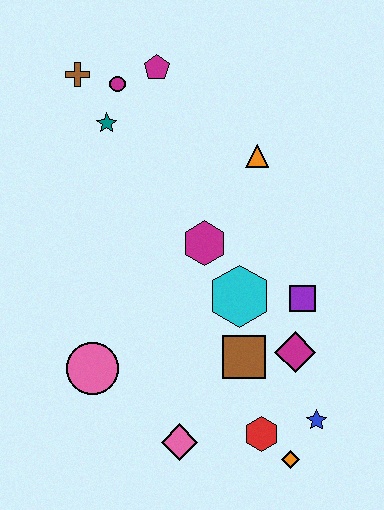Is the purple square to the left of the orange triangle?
No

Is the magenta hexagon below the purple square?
No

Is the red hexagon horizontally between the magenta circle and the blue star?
Yes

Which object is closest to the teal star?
The magenta circle is closest to the teal star.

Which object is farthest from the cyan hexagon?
The brown cross is farthest from the cyan hexagon.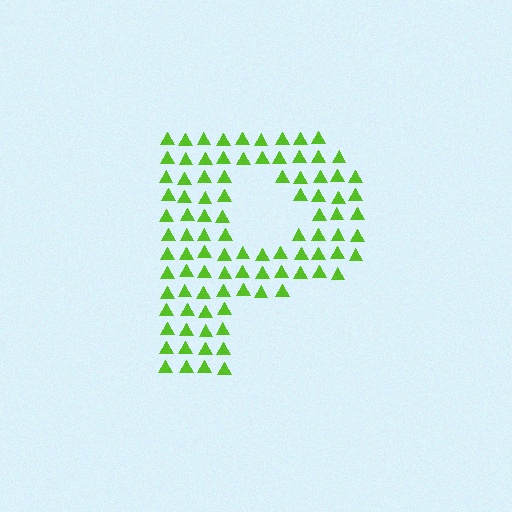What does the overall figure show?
The overall figure shows the letter P.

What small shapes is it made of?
It is made of small triangles.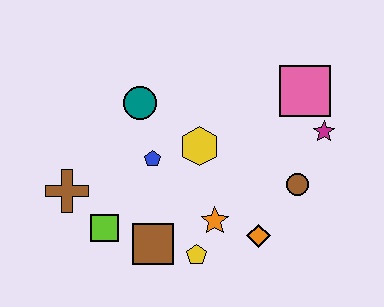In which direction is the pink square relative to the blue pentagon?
The pink square is to the right of the blue pentagon.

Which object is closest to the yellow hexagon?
The blue pentagon is closest to the yellow hexagon.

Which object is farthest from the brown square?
The pink square is farthest from the brown square.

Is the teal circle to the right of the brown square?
No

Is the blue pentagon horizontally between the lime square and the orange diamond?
Yes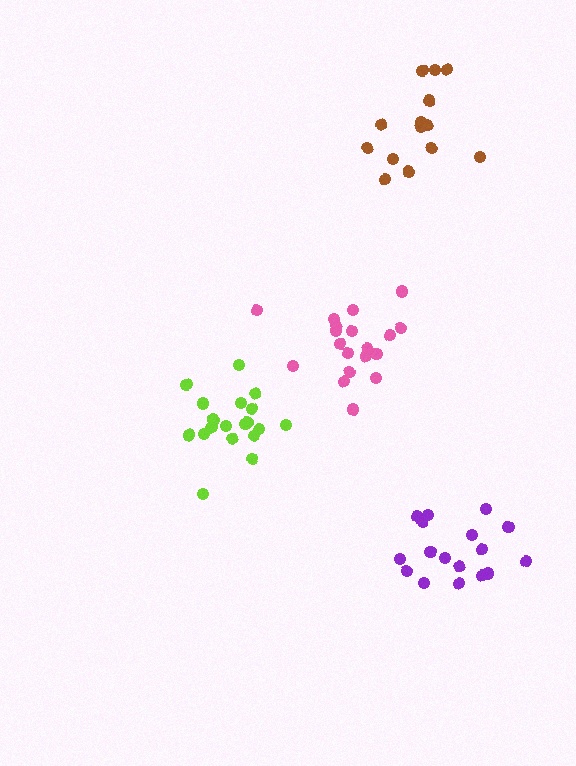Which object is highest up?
The brown cluster is topmost.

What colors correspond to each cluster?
The clusters are colored: purple, lime, brown, pink.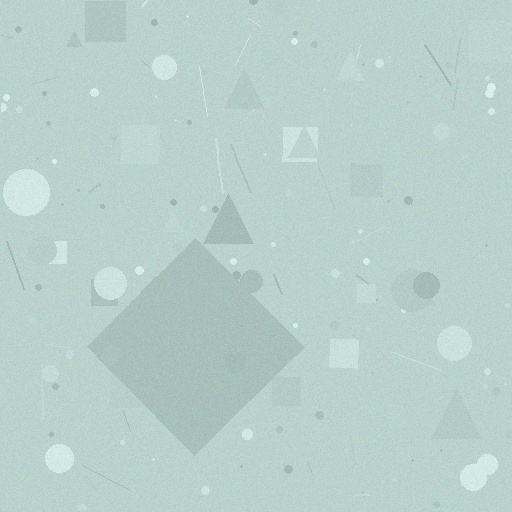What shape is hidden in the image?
A diamond is hidden in the image.